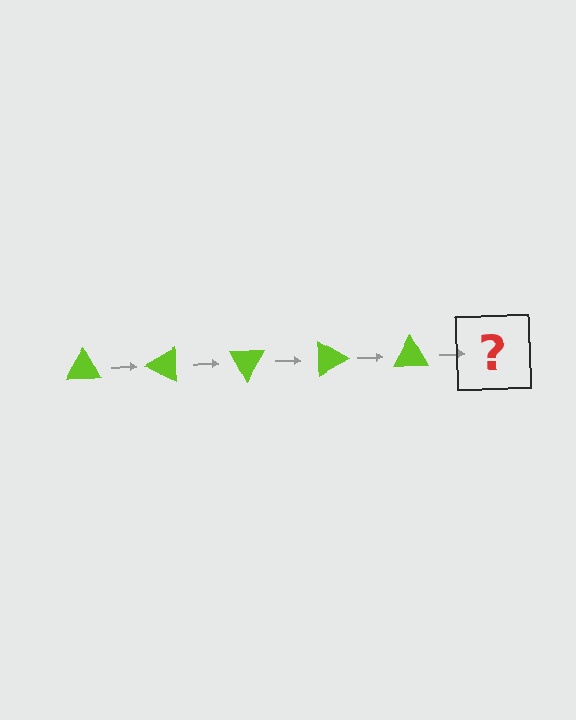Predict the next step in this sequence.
The next step is a lime triangle rotated 150 degrees.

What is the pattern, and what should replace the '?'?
The pattern is that the triangle rotates 30 degrees each step. The '?' should be a lime triangle rotated 150 degrees.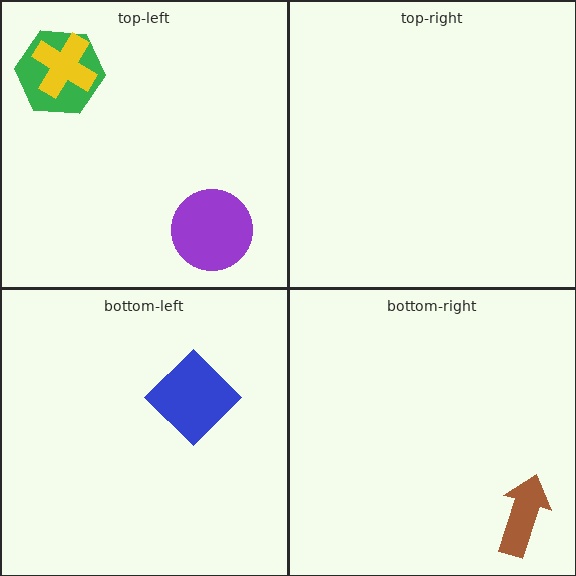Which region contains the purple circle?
The top-left region.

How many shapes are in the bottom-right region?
1.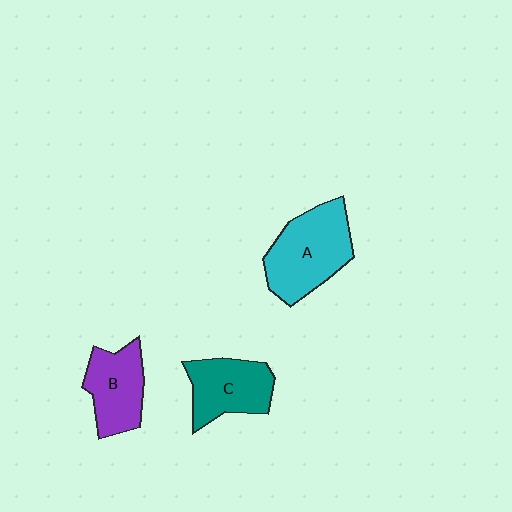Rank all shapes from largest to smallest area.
From largest to smallest: A (cyan), C (teal), B (purple).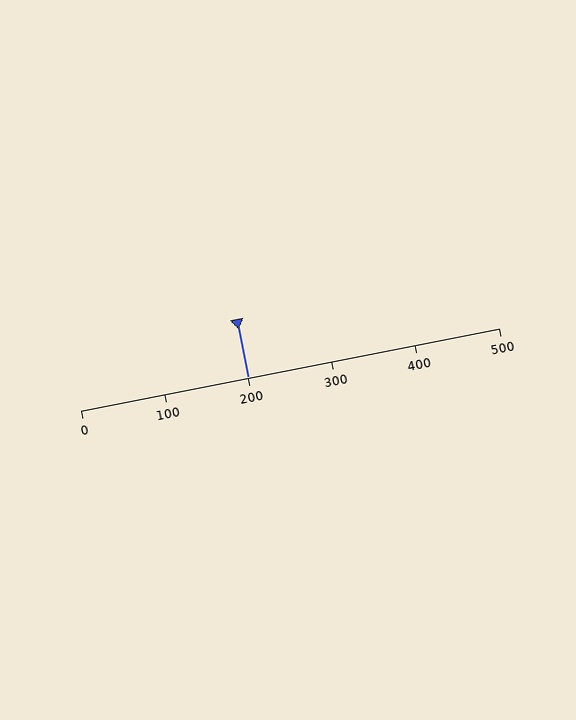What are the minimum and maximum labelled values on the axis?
The axis runs from 0 to 500.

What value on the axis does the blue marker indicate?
The marker indicates approximately 200.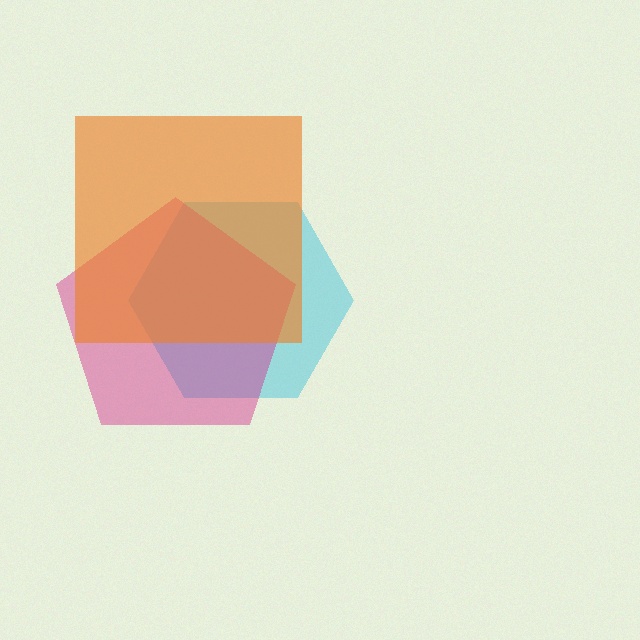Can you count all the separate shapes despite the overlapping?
Yes, there are 3 separate shapes.